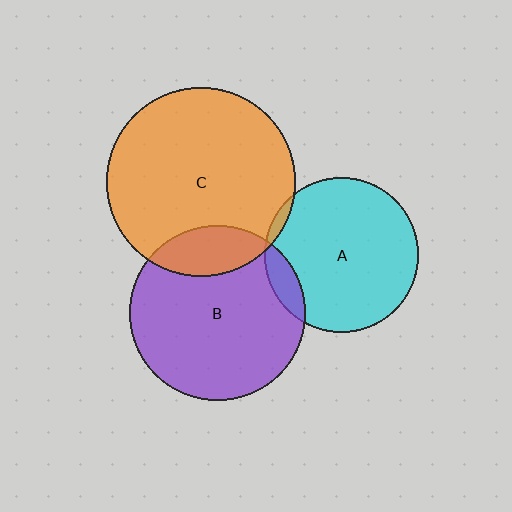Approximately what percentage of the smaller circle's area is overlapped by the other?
Approximately 5%.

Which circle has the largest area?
Circle C (orange).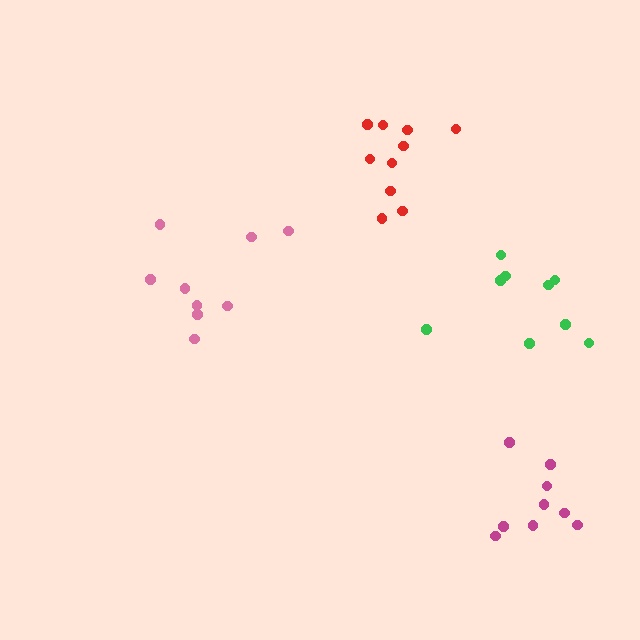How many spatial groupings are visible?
There are 4 spatial groupings.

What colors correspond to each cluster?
The clusters are colored: green, pink, magenta, red.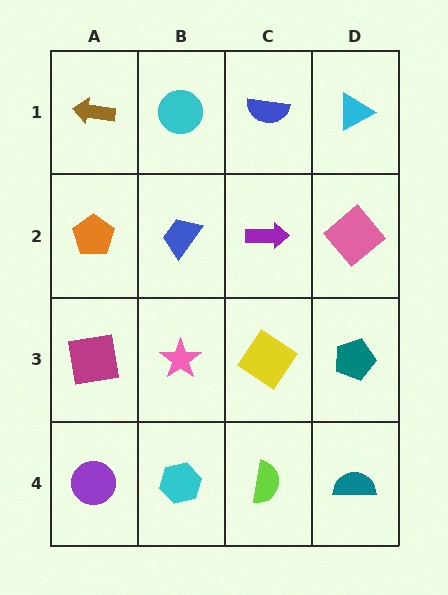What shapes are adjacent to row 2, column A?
A brown arrow (row 1, column A), a magenta square (row 3, column A), a blue trapezoid (row 2, column B).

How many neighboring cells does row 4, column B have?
3.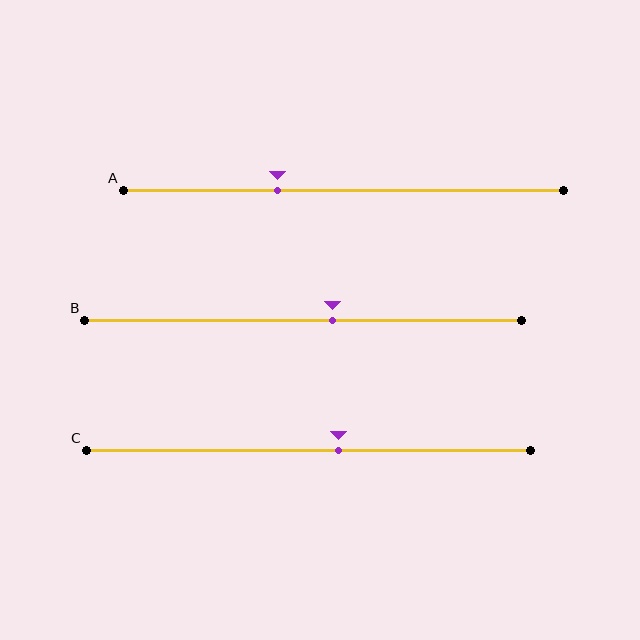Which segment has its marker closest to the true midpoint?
Segment B has its marker closest to the true midpoint.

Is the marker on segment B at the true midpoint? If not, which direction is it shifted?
No, the marker on segment B is shifted to the right by about 7% of the segment length.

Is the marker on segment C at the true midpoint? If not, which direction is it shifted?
No, the marker on segment C is shifted to the right by about 7% of the segment length.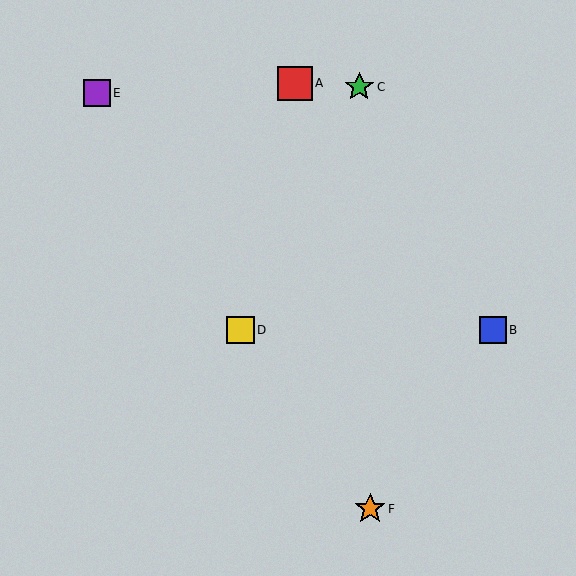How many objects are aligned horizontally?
2 objects (B, D) are aligned horizontally.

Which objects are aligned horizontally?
Objects B, D are aligned horizontally.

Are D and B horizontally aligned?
Yes, both are at y≈330.